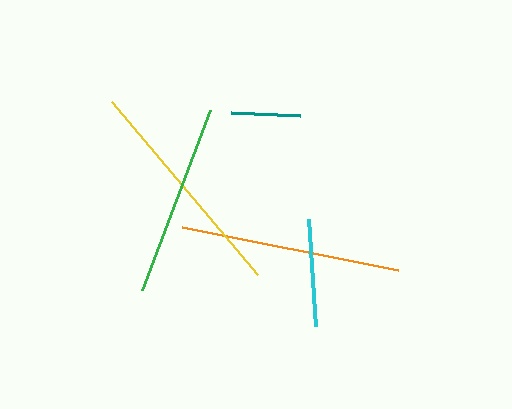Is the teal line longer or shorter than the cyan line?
The cyan line is longer than the teal line.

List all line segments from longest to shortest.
From longest to shortest: yellow, orange, green, cyan, teal.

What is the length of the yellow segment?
The yellow segment is approximately 226 pixels long.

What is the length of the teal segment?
The teal segment is approximately 69 pixels long.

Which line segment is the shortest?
The teal line is the shortest at approximately 69 pixels.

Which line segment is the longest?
The yellow line is the longest at approximately 226 pixels.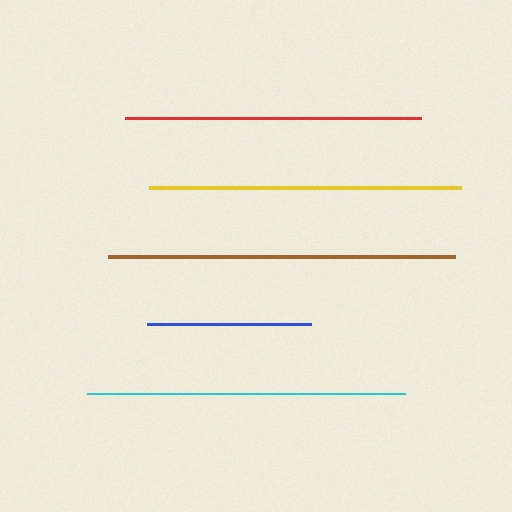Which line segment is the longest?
The brown line is the longest at approximately 347 pixels.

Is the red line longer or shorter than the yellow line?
The yellow line is longer than the red line.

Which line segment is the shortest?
The blue line is the shortest at approximately 164 pixels.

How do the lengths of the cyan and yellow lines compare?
The cyan and yellow lines are approximately the same length.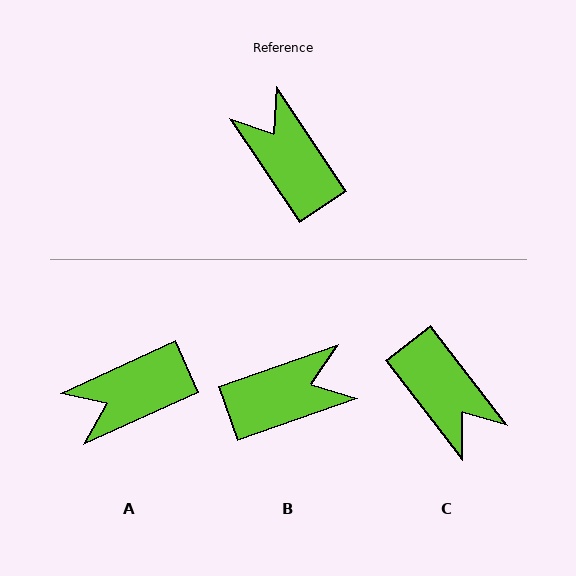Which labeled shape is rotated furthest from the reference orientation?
C, about 176 degrees away.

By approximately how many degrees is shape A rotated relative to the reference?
Approximately 80 degrees counter-clockwise.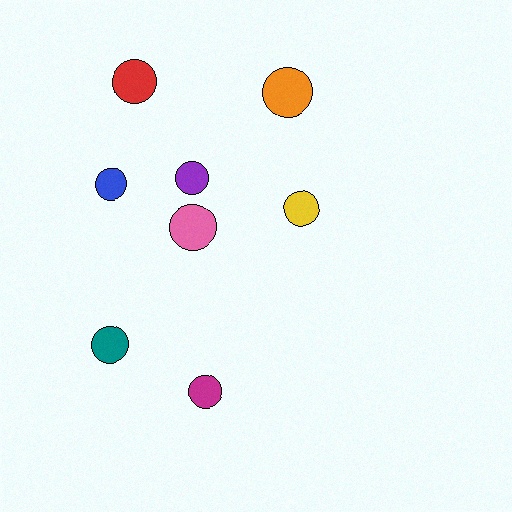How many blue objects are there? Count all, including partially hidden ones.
There is 1 blue object.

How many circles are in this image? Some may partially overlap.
There are 8 circles.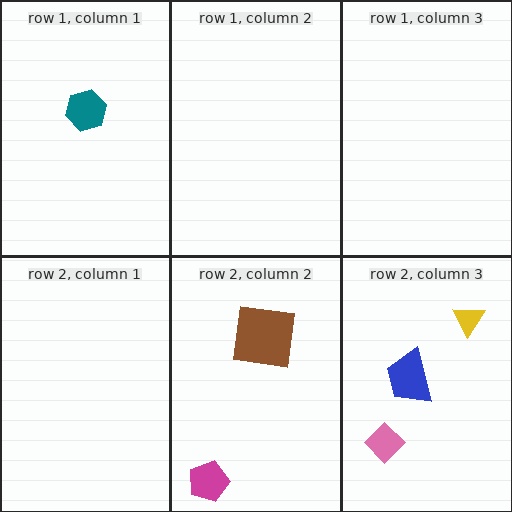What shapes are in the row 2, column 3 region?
The blue trapezoid, the yellow triangle, the pink diamond.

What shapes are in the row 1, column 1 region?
The teal hexagon.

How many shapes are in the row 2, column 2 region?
2.